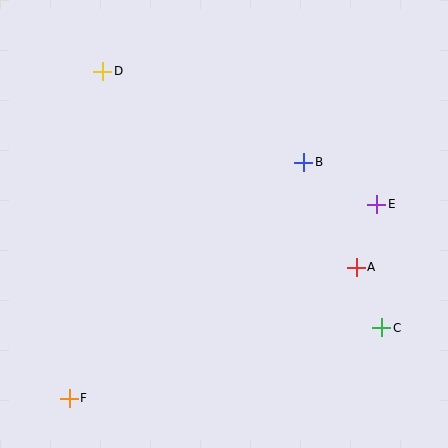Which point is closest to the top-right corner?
Point E is closest to the top-right corner.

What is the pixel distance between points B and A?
The distance between B and A is 117 pixels.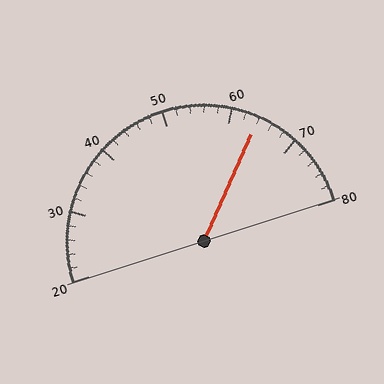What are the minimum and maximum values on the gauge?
The gauge ranges from 20 to 80.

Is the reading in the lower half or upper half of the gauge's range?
The reading is in the upper half of the range (20 to 80).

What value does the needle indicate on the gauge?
The needle indicates approximately 64.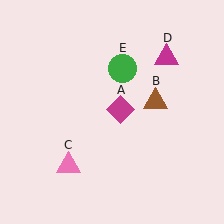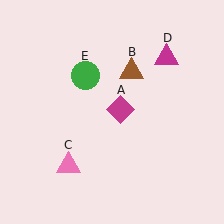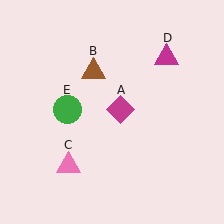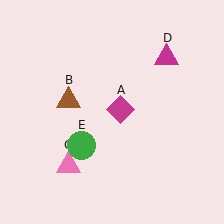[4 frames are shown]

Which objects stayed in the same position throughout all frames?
Magenta diamond (object A) and pink triangle (object C) and magenta triangle (object D) remained stationary.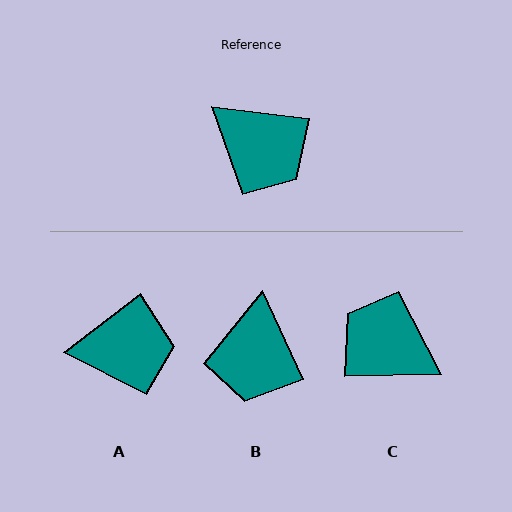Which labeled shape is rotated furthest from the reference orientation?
C, about 172 degrees away.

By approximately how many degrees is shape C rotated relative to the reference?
Approximately 172 degrees clockwise.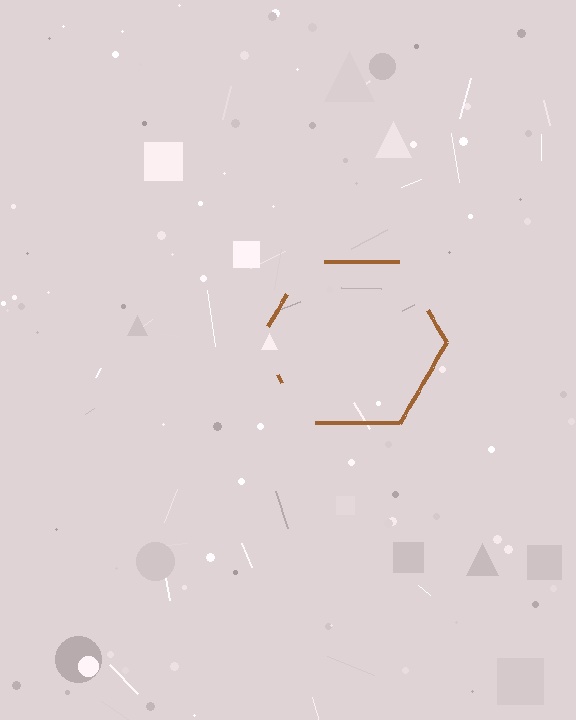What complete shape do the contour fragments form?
The contour fragments form a hexagon.